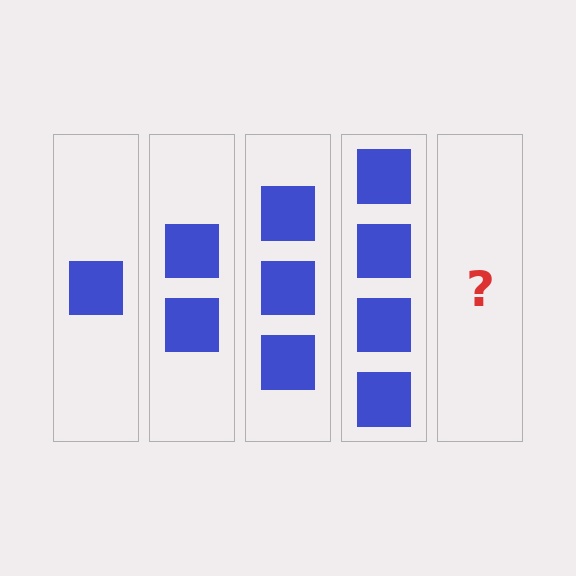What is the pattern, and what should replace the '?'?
The pattern is that each step adds one more square. The '?' should be 5 squares.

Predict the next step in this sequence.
The next step is 5 squares.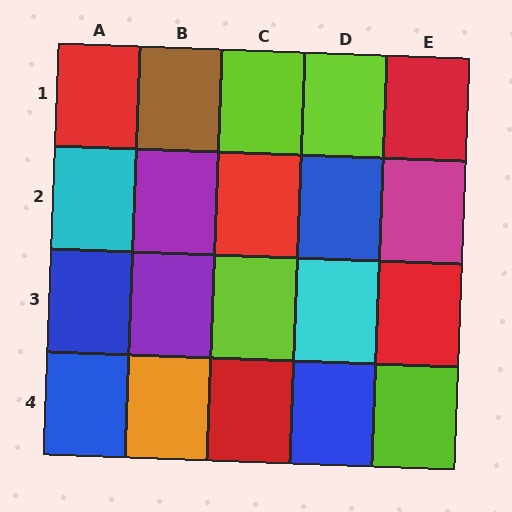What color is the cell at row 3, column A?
Blue.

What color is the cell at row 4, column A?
Blue.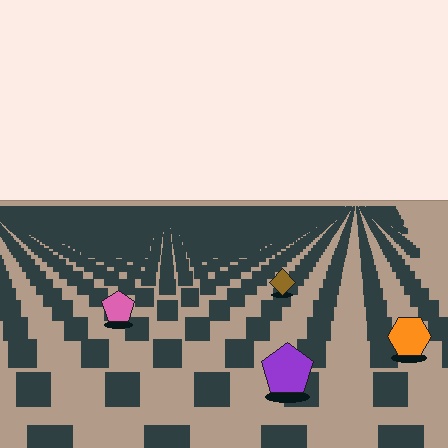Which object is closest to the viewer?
The purple pentagon is closest. The texture marks near it are larger and more spread out.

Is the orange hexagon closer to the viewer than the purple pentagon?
No. The purple pentagon is closer — you can tell from the texture gradient: the ground texture is coarser near it.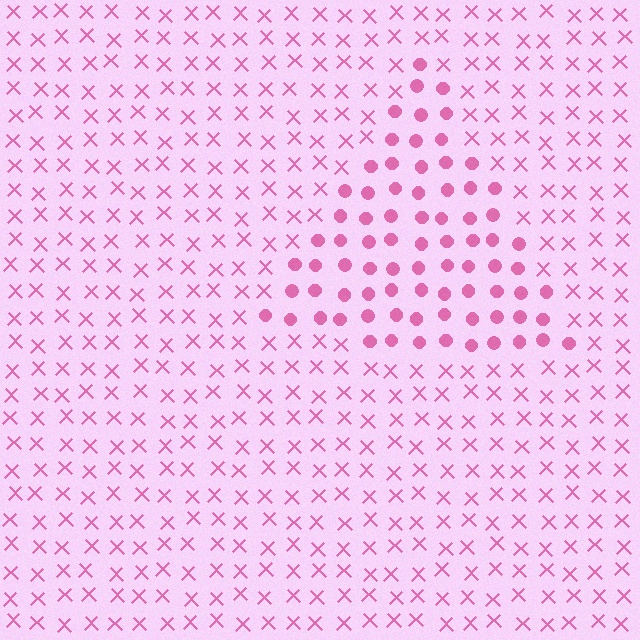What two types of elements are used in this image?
The image uses circles inside the triangle region and X marks outside it.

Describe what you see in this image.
The image is filled with small pink elements arranged in a uniform grid. A triangle-shaped region contains circles, while the surrounding area contains X marks. The boundary is defined purely by the change in element shape.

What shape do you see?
I see a triangle.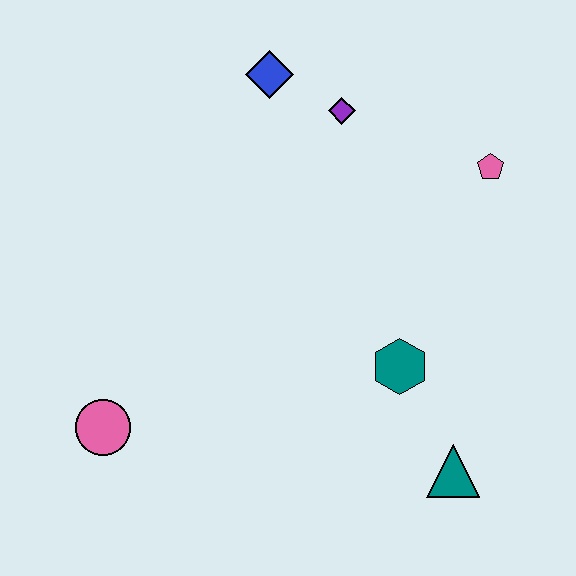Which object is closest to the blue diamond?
The purple diamond is closest to the blue diamond.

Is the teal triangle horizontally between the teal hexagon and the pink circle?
No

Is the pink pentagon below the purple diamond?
Yes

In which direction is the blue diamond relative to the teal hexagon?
The blue diamond is above the teal hexagon.